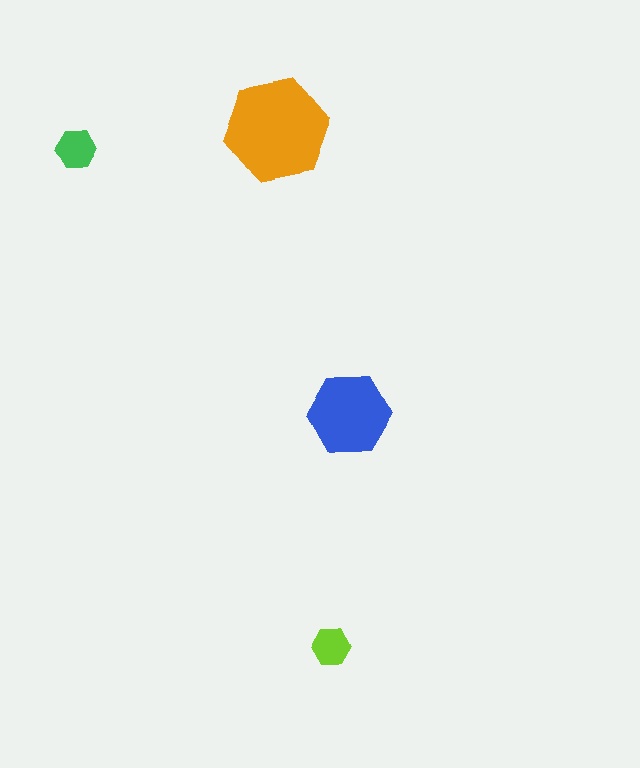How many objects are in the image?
There are 4 objects in the image.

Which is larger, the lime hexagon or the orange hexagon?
The orange one.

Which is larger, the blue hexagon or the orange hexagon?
The orange one.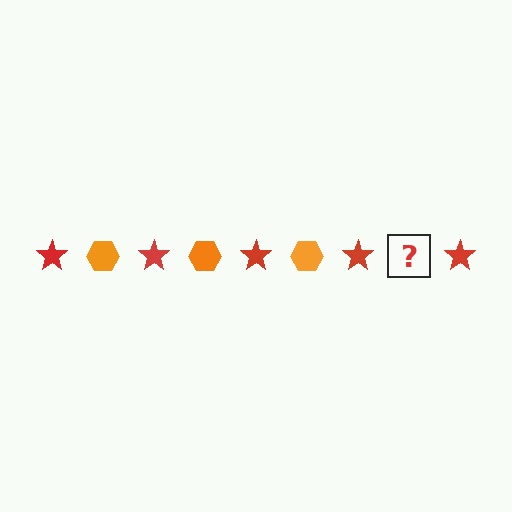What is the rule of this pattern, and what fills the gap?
The rule is that the pattern alternates between red star and orange hexagon. The gap should be filled with an orange hexagon.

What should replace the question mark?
The question mark should be replaced with an orange hexagon.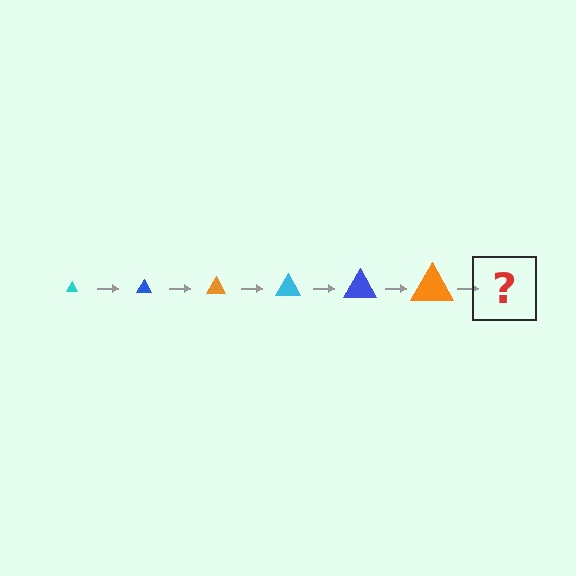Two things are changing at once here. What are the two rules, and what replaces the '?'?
The two rules are that the triangle grows larger each step and the color cycles through cyan, blue, and orange. The '?' should be a cyan triangle, larger than the previous one.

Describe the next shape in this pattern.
It should be a cyan triangle, larger than the previous one.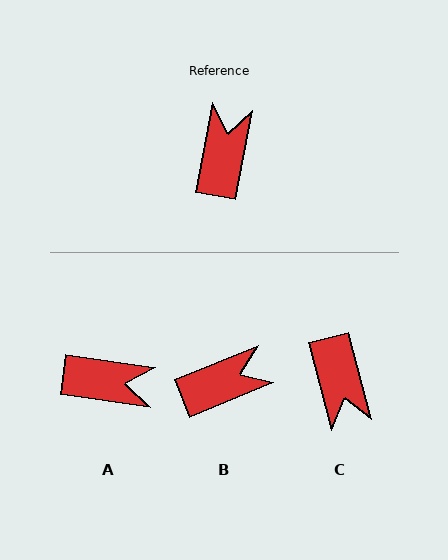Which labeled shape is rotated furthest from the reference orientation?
C, about 155 degrees away.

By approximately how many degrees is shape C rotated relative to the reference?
Approximately 155 degrees clockwise.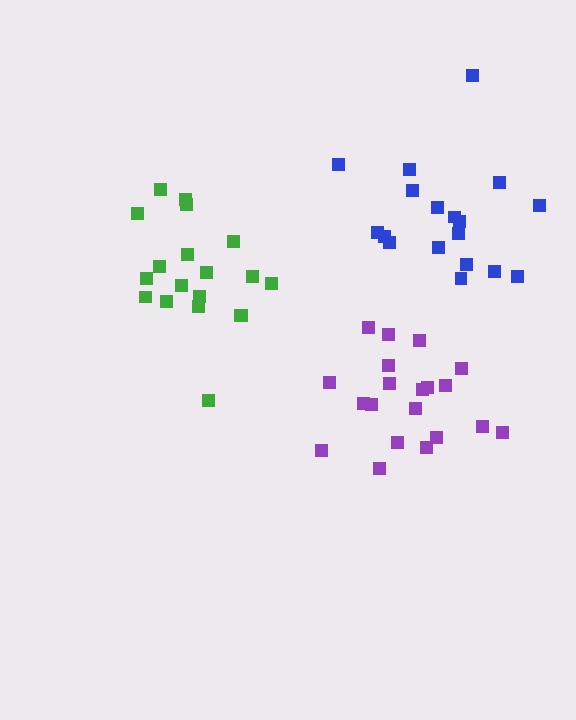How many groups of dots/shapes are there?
There are 3 groups.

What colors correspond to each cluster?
The clusters are colored: green, purple, blue.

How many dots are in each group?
Group 1: 19 dots, Group 2: 20 dots, Group 3: 18 dots (57 total).